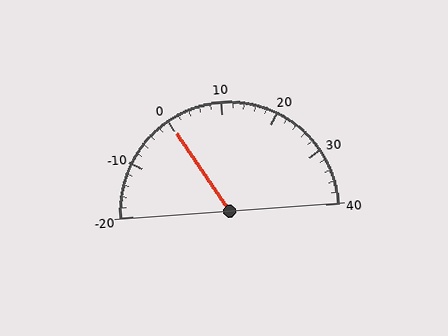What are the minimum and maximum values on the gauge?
The gauge ranges from -20 to 40.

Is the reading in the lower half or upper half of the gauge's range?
The reading is in the lower half of the range (-20 to 40).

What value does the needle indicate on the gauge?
The needle indicates approximately 0.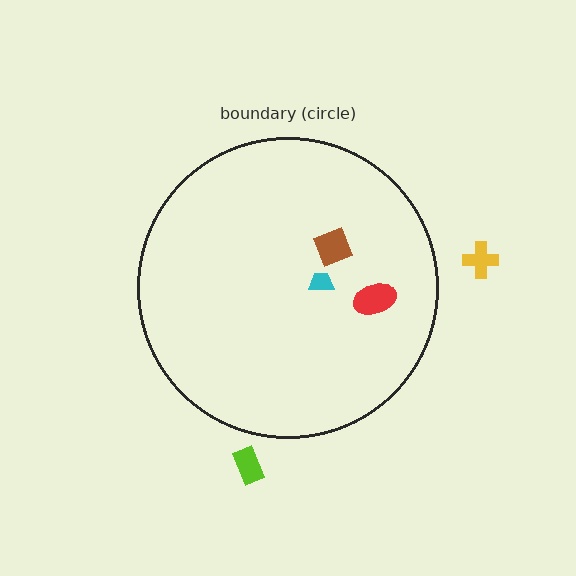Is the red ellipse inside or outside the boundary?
Inside.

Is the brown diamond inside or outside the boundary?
Inside.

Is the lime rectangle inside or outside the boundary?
Outside.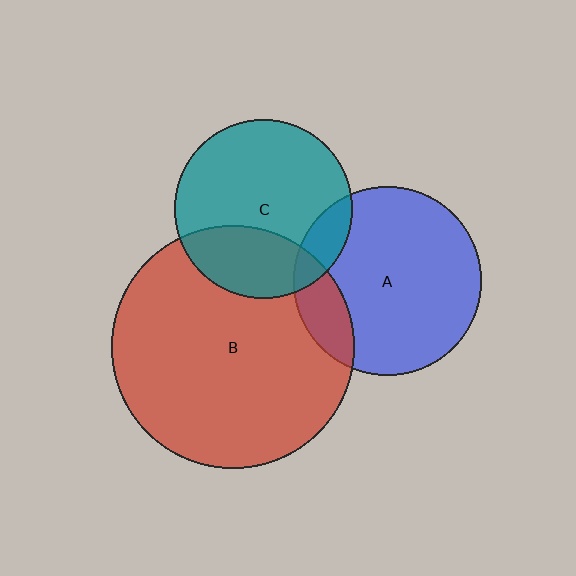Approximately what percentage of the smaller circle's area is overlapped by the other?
Approximately 30%.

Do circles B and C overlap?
Yes.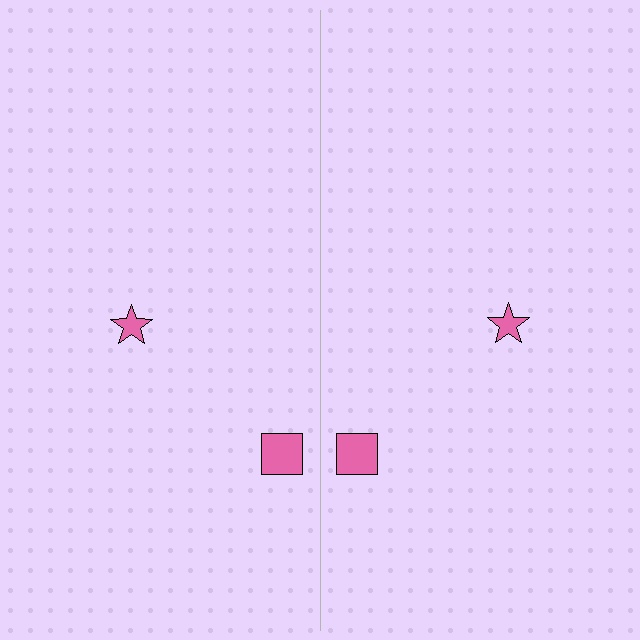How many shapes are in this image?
There are 4 shapes in this image.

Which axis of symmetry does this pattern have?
The pattern has a vertical axis of symmetry running through the center of the image.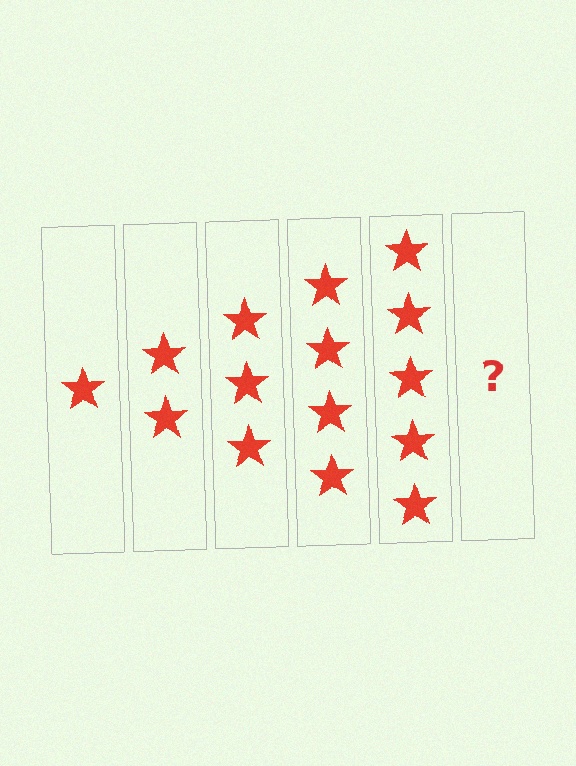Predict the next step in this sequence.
The next step is 6 stars.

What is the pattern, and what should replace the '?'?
The pattern is that each step adds one more star. The '?' should be 6 stars.